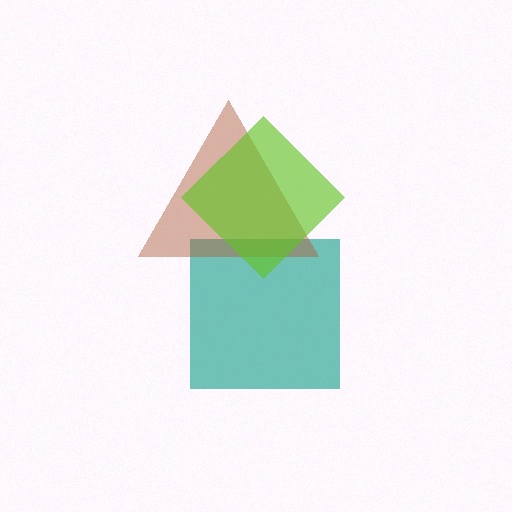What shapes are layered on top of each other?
The layered shapes are: a teal square, a brown triangle, a lime diamond.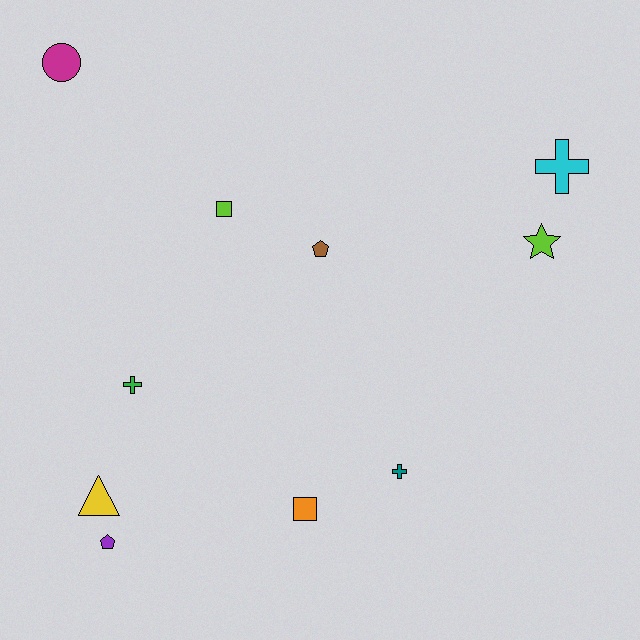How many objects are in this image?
There are 10 objects.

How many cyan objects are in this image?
There is 1 cyan object.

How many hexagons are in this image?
There are no hexagons.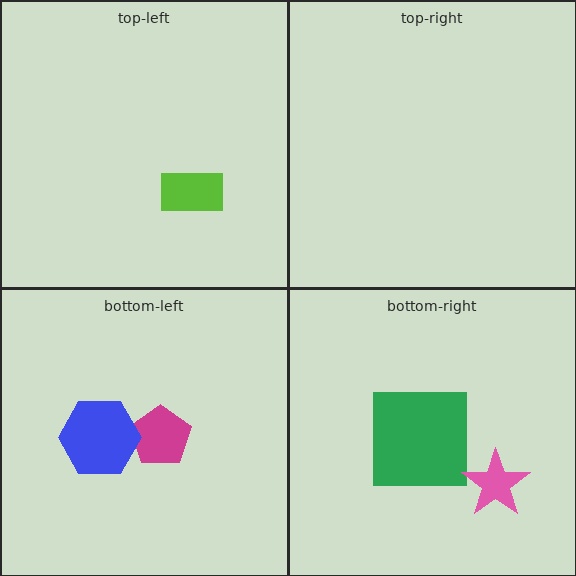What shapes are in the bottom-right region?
The green square, the pink star.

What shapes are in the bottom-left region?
The magenta pentagon, the blue hexagon.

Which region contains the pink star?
The bottom-right region.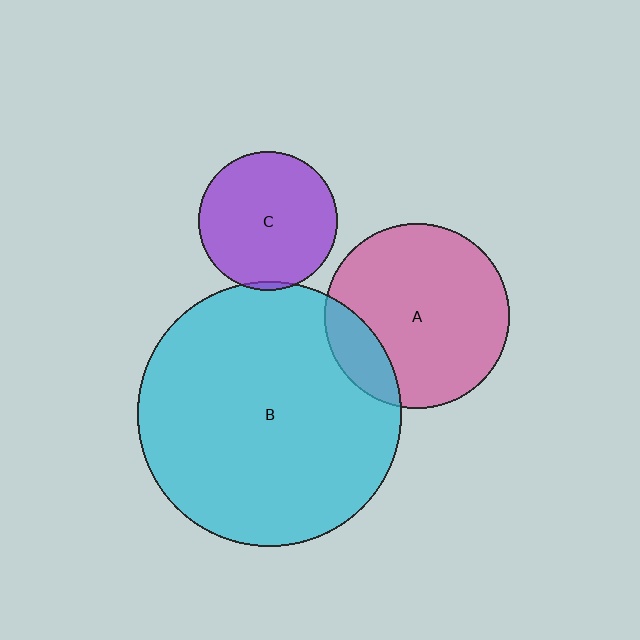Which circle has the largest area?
Circle B (cyan).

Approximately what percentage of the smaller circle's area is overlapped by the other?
Approximately 15%.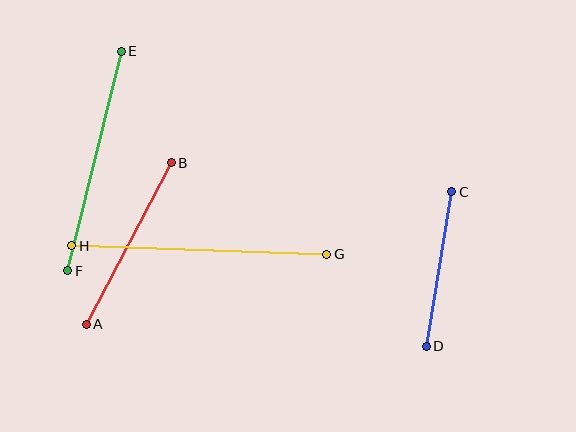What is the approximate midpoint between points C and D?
The midpoint is at approximately (439, 269) pixels.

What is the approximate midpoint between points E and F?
The midpoint is at approximately (95, 161) pixels.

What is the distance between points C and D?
The distance is approximately 157 pixels.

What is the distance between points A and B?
The distance is approximately 183 pixels.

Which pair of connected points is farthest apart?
Points G and H are farthest apart.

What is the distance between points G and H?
The distance is approximately 255 pixels.